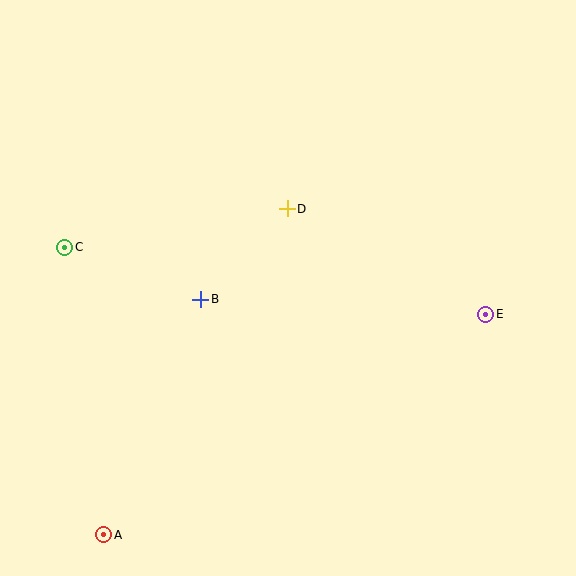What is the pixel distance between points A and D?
The distance between A and D is 374 pixels.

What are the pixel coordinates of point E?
Point E is at (486, 314).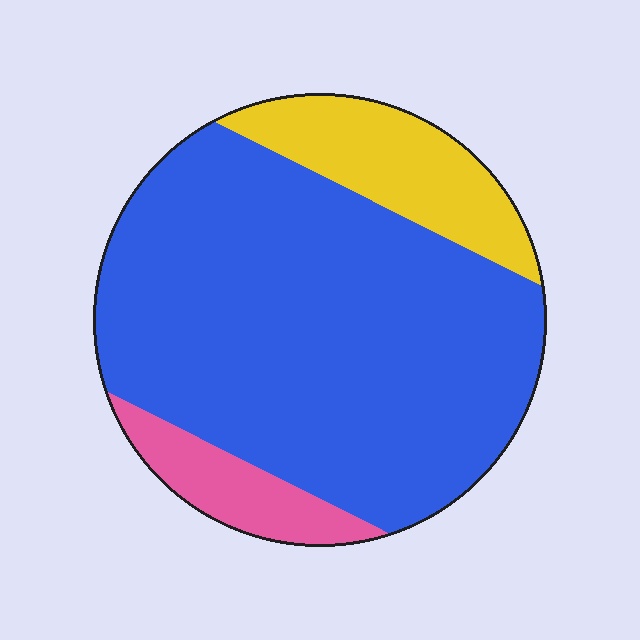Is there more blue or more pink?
Blue.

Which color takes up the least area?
Pink, at roughly 10%.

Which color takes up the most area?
Blue, at roughly 75%.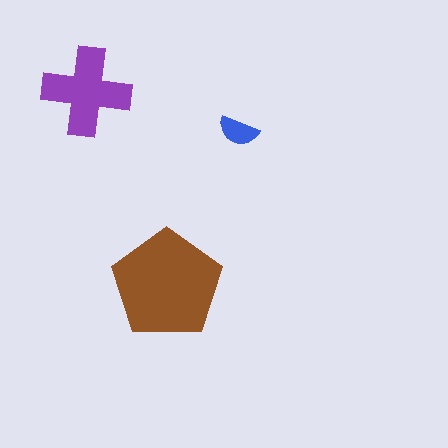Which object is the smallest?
The blue semicircle.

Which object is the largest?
The brown pentagon.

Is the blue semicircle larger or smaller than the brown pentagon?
Smaller.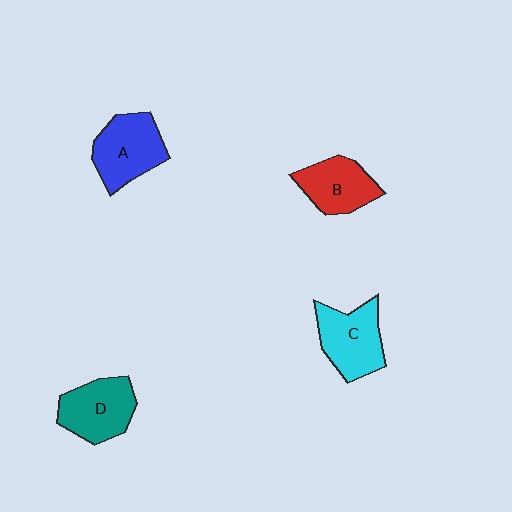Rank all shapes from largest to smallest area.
From largest to smallest: A (blue), C (cyan), D (teal), B (red).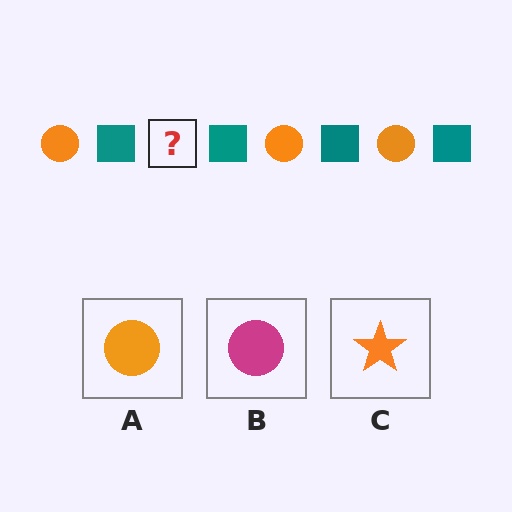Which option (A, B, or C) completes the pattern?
A.